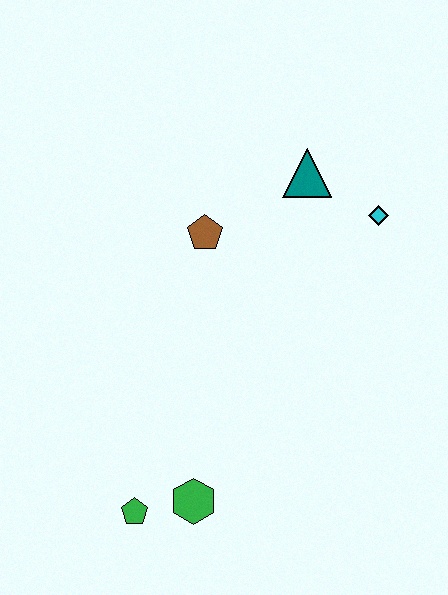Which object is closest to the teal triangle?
The cyan diamond is closest to the teal triangle.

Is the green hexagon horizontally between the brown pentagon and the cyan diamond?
No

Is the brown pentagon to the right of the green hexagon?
Yes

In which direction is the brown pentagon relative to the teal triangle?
The brown pentagon is to the left of the teal triangle.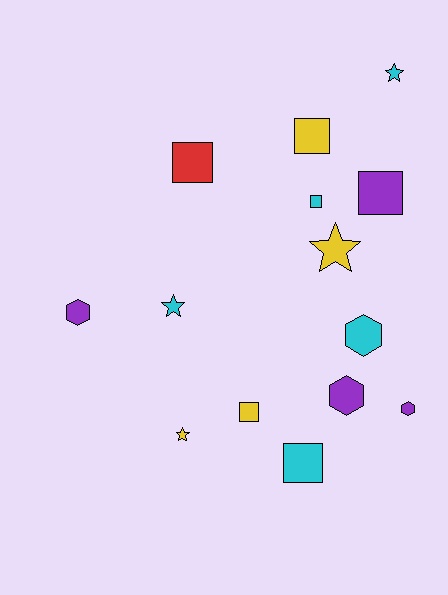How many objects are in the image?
There are 14 objects.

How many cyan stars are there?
There are 2 cyan stars.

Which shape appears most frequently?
Square, with 6 objects.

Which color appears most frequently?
Cyan, with 5 objects.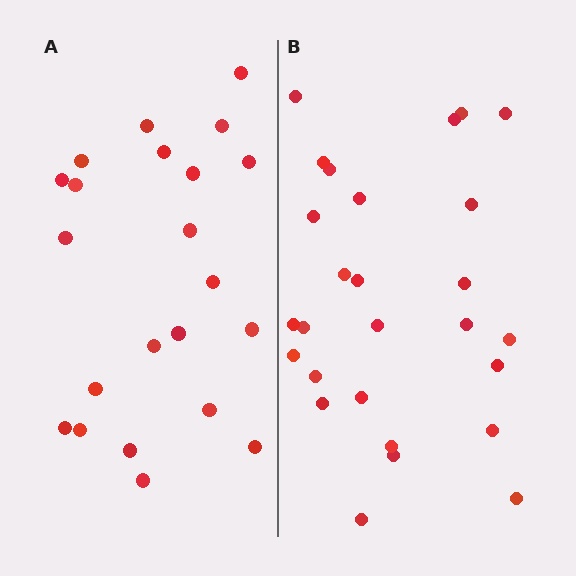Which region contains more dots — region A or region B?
Region B (the right region) has more dots.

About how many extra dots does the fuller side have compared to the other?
Region B has about 5 more dots than region A.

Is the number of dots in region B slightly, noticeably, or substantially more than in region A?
Region B has only slightly more — the two regions are fairly close. The ratio is roughly 1.2 to 1.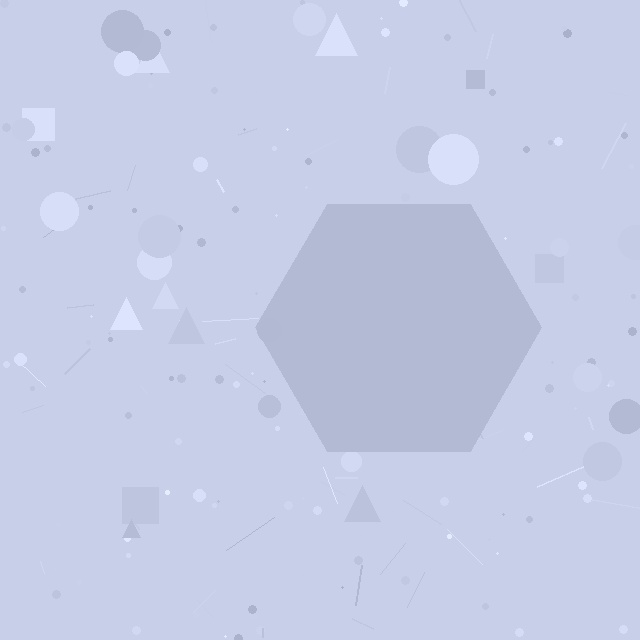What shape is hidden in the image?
A hexagon is hidden in the image.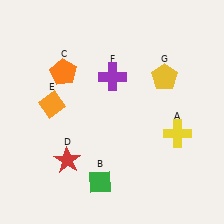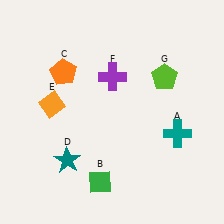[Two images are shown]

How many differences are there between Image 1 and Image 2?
There are 3 differences between the two images.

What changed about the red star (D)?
In Image 1, D is red. In Image 2, it changed to teal.